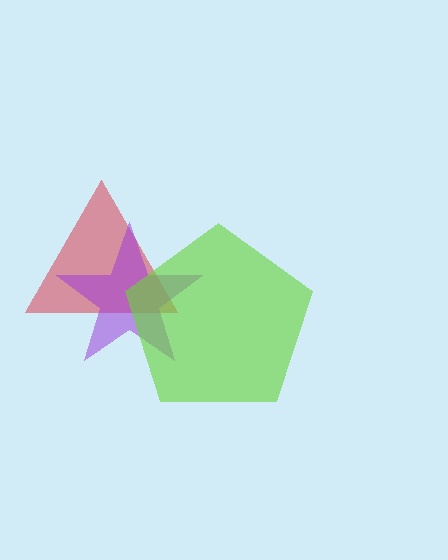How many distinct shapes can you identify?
There are 3 distinct shapes: a red triangle, a purple star, a lime pentagon.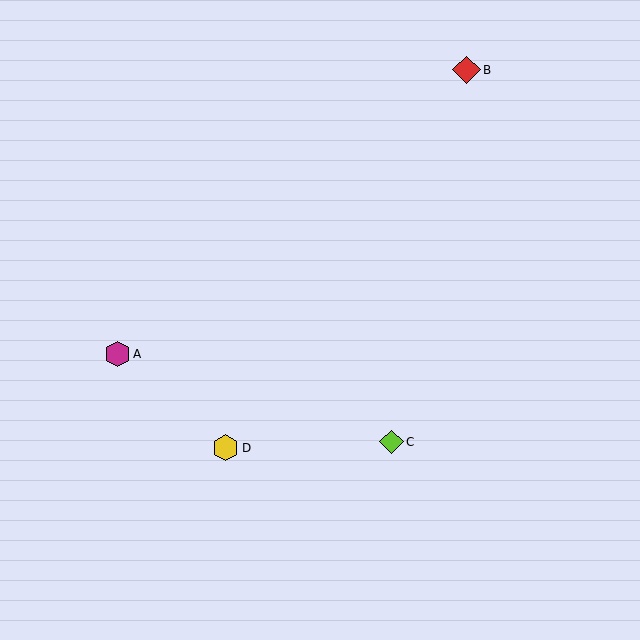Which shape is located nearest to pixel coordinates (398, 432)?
The lime diamond (labeled C) at (392, 442) is nearest to that location.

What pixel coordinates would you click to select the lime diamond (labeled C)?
Click at (392, 442) to select the lime diamond C.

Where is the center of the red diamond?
The center of the red diamond is at (467, 70).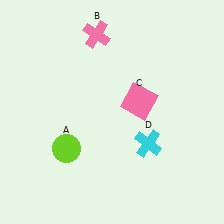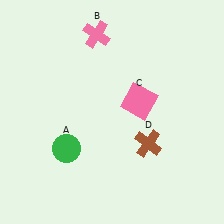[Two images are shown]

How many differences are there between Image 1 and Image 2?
There are 2 differences between the two images.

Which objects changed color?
A changed from lime to green. D changed from cyan to brown.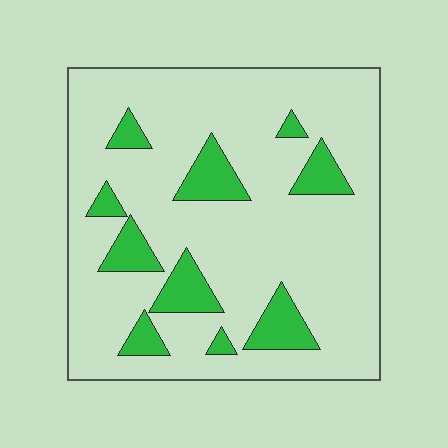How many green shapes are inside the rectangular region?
10.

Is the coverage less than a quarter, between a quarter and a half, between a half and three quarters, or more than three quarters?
Less than a quarter.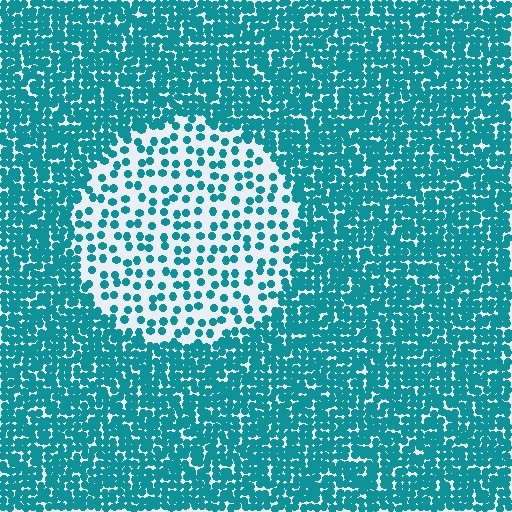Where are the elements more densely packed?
The elements are more densely packed outside the circle boundary.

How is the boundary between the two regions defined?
The boundary is defined by a change in element density (approximately 2.8x ratio). All elements are the same color, size, and shape.